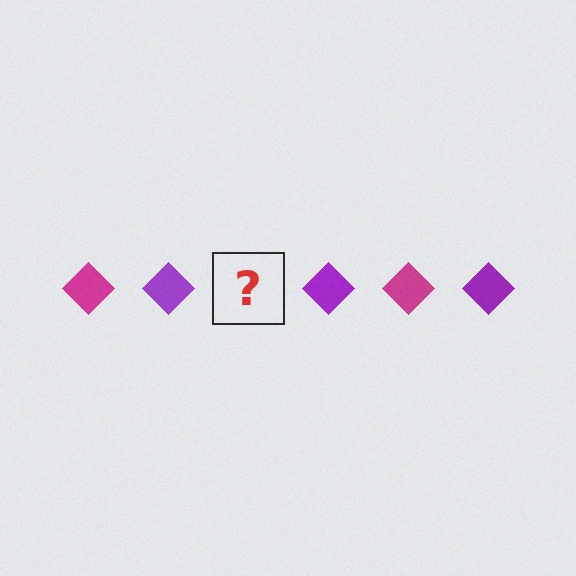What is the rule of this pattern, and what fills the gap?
The rule is that the pattern cycles through magenta, purple diamonds. The gap should be filled with a magenta diamond.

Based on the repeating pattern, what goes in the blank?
The blank should be a magenta diamond.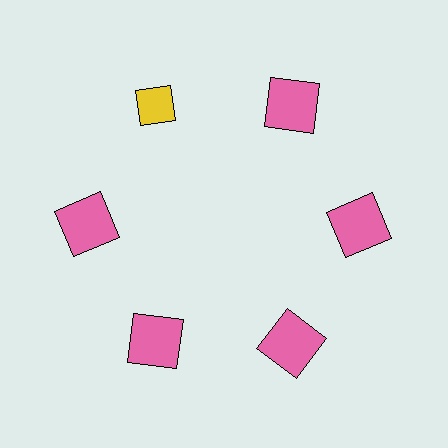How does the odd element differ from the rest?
It differs in both color (yellow instead of pink) and shape (diamond instead of square).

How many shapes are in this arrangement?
There are 6 shapes arranged in a ring pattern.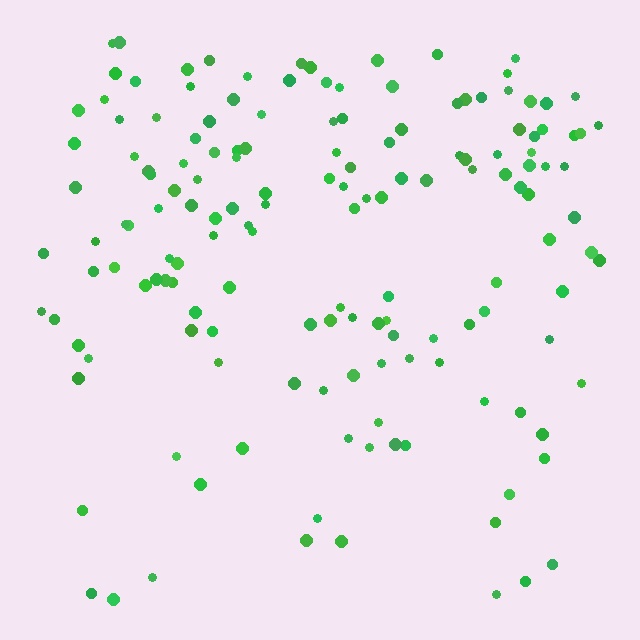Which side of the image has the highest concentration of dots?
The top.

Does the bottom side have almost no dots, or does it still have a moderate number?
Still a moderate number, just noticeably fewer than the top.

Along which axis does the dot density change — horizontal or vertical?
Vertical.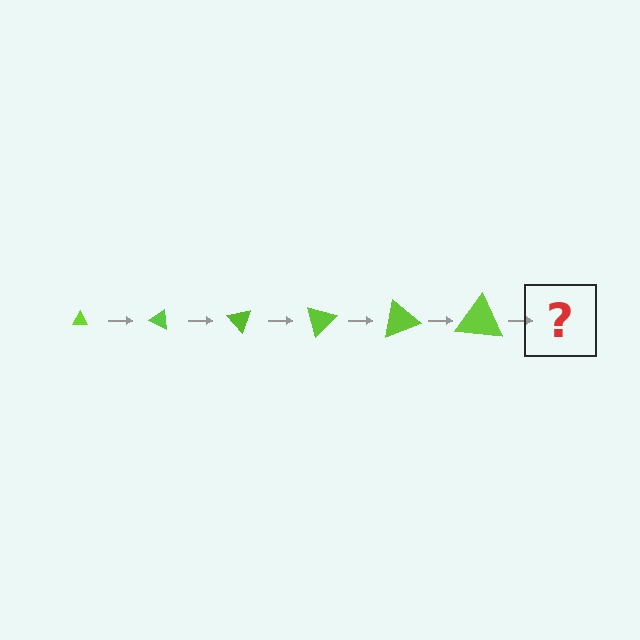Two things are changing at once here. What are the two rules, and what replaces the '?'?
The two rules are that the triangle grows larger each step and it rotates 25 degrees each step. The '?' should be a triangle, larger than the previous one and rotated 150 degrees from the start.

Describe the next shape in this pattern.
It should be a triangle, larger than the previous one and rotated 150 degrees from the start.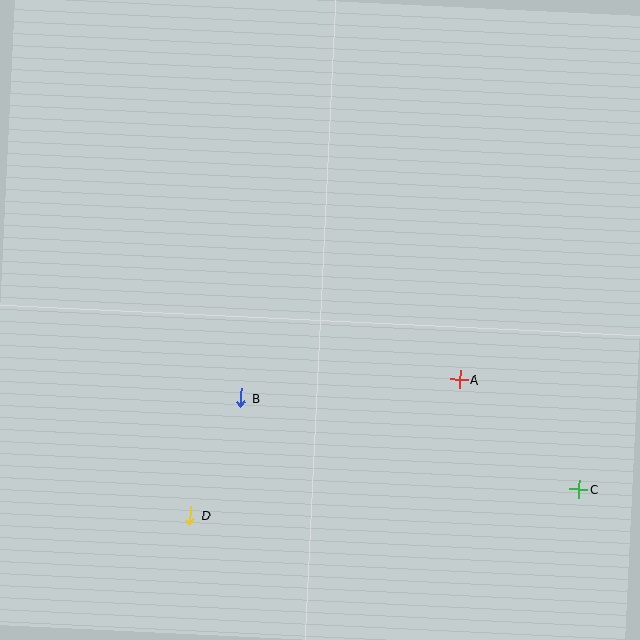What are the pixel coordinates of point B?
Point B is at (241, 398).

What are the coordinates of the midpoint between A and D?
The midpoint between A and D is at (325, 447).